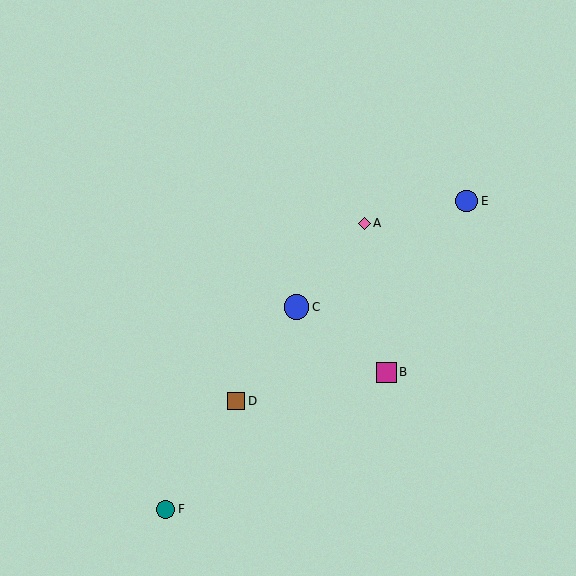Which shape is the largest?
The blue circle (labeled C) is the largest.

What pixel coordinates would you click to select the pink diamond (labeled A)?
Click at (364, 223) to select the pink diamond A.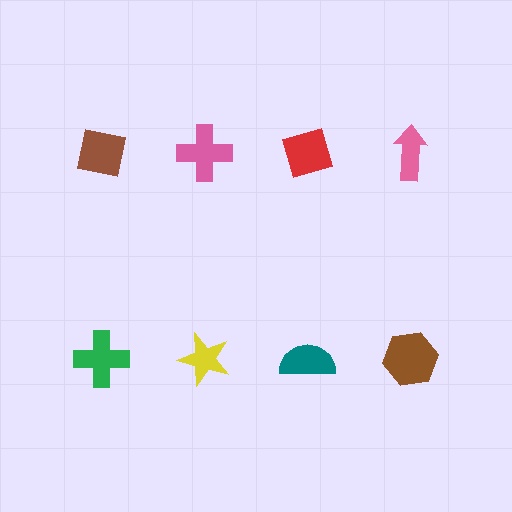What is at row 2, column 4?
A brown hexagon.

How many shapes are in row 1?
4 shapes.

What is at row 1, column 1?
A brown square.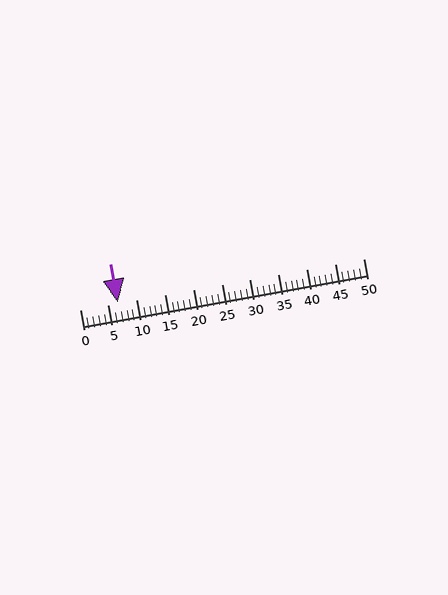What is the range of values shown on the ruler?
The ruler shows values from 0 to 50.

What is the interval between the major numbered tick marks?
The major tick marks are spaced 5 units apart.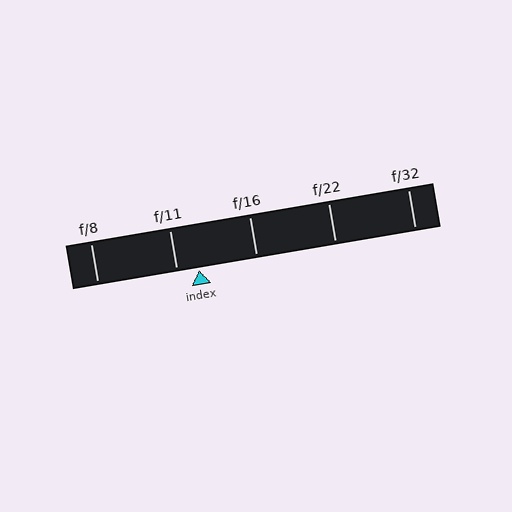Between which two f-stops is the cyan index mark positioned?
The index mark is between f/11 and f/16.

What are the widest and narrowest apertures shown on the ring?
The widest aperture shown is f/8 and the narrowest is f/32.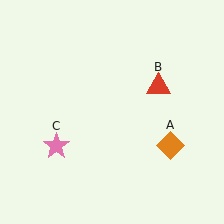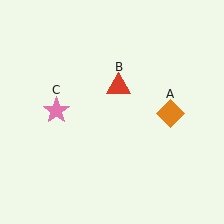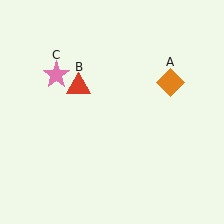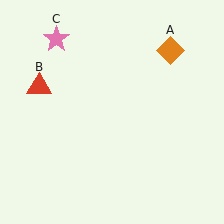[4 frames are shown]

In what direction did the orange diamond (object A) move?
The orange diamond (object A) moved up.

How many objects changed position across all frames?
3 objects changed position: orange diamond (object A), red triangle (object B), pink star (object C).